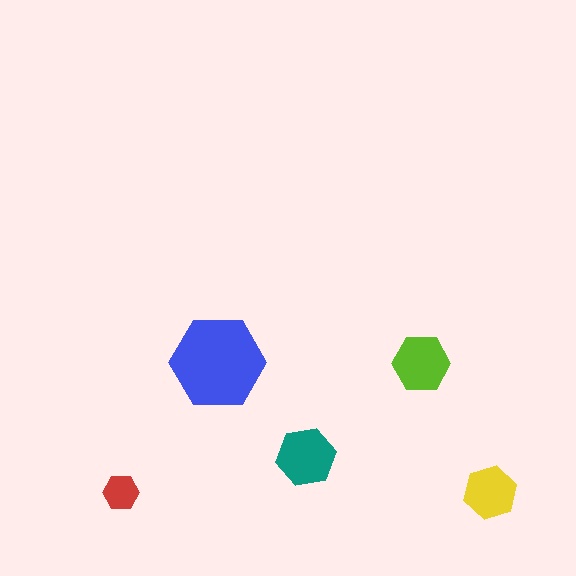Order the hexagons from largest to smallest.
the blue one, the teal one, the lime one, the yellow one, the red one.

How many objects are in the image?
There are 5 objects in the image.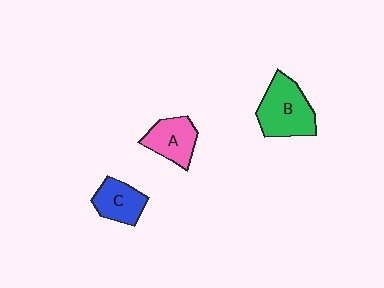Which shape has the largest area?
Shape B (green).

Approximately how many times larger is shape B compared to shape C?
Approximately 1.6 times.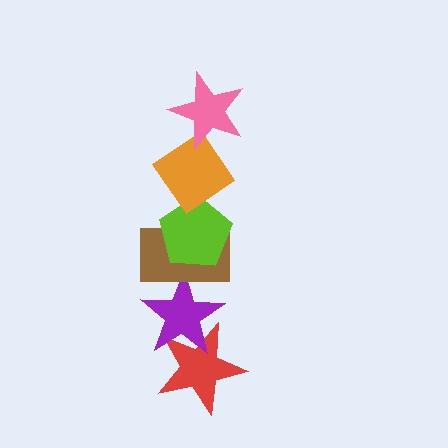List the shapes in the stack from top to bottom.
From top to bottom: the pink star, the orange diamond, the lime pentagon, the brown rectangle, the purple star, the red star.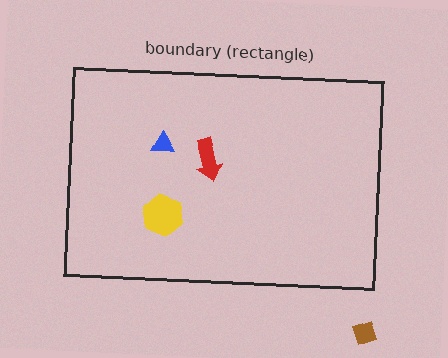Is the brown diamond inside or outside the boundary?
Outside.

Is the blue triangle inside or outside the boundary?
Inside.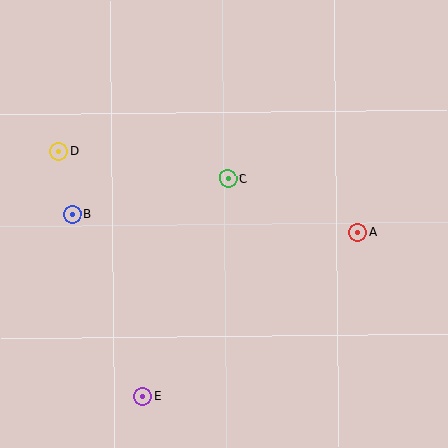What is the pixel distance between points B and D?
The distance between B and D is 65 pixels.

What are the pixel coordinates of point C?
Point C is at (228, 179).